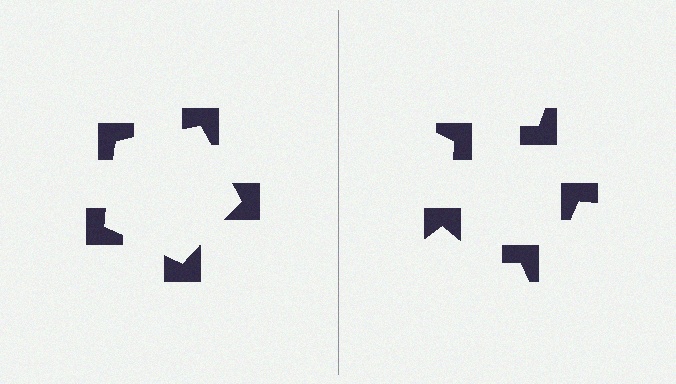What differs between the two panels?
The notched squares are positioned identically on both sides; only the wedge orientations differ. On the left they align to a pentagon; on the right they are misaligned.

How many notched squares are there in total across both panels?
10 — 5 on each side.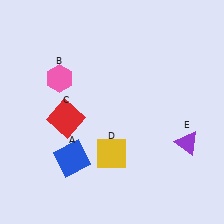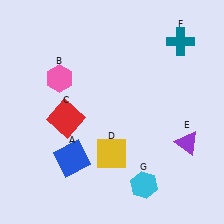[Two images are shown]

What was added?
A teal cross (F), a cyan hexagon (G) were added in Image 2.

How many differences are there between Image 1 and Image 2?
There are 2 differences between the two images.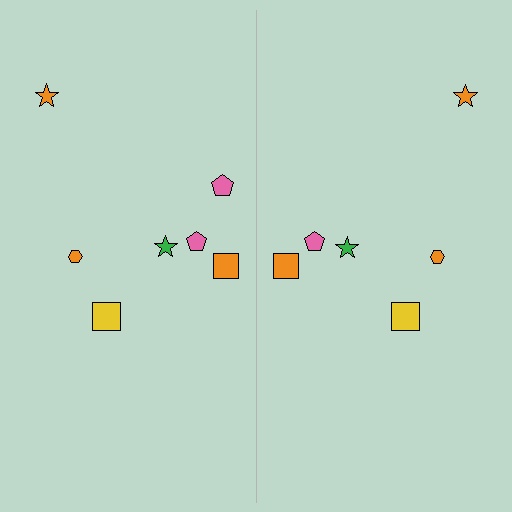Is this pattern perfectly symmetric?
No, the pattern is not perfectly symmetric. A pink pentagon is missing from the right side.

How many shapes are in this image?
There are 13 shapes in this image.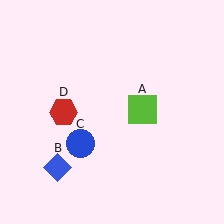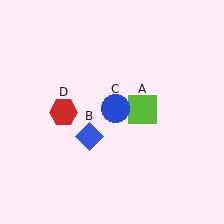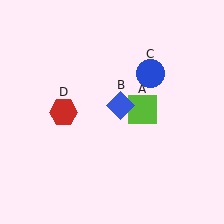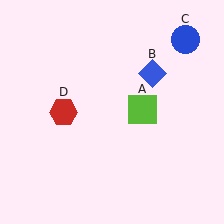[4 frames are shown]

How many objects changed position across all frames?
2 objects changed position: blue diamond (object B), blue circle (object C).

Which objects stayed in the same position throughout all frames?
Lime square (object A) and red hexagon (object D) remained stationary.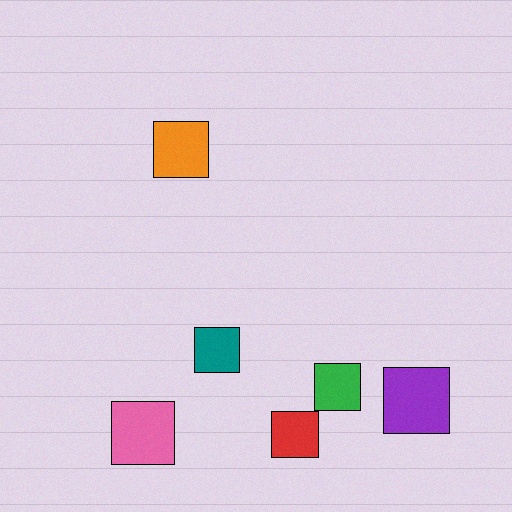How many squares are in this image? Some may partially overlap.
There are 6 squares.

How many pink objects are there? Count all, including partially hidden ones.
There is 1 pink object.